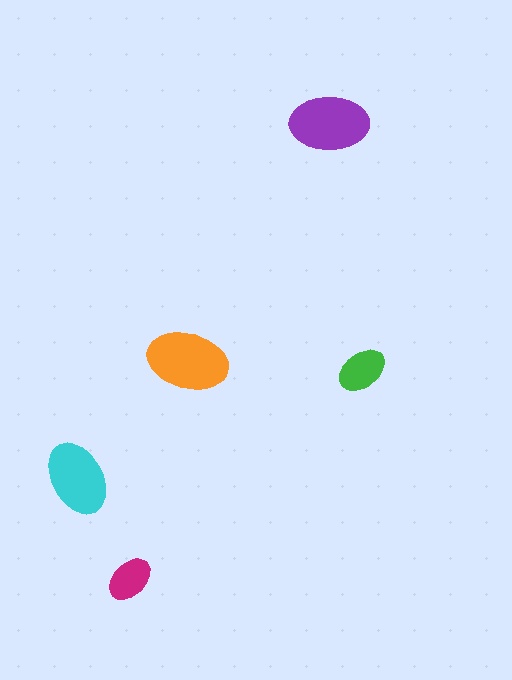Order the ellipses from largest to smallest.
the orange one, the purple one, the cyan one, the green one, the magenta one.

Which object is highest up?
The purple ellipse is topmost.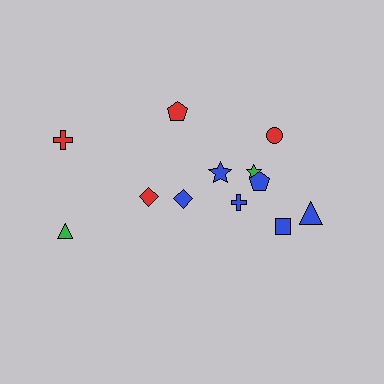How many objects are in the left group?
There are 4 objects.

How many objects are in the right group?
There are 8 objects.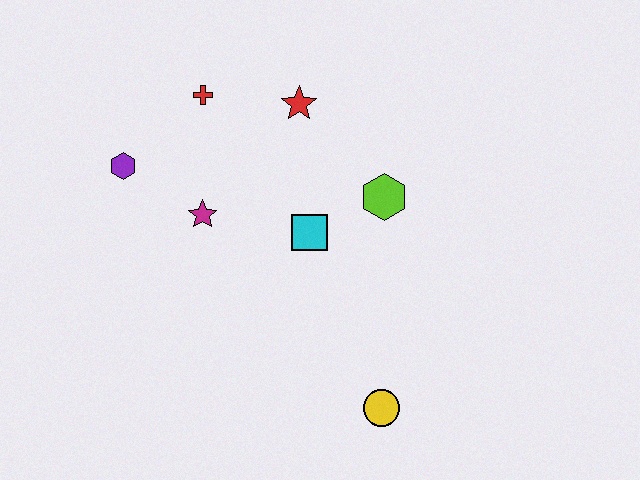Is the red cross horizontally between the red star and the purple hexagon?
Yes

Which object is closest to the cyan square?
The lime hexagon is closest to the cyan square.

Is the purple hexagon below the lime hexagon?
No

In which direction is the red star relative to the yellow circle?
The red star is above the yellow circle.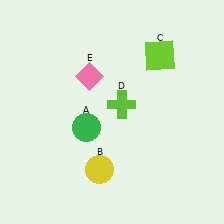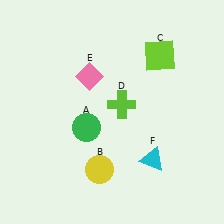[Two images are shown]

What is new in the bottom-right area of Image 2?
A cyan triangle (F) was added in the bottom-right area of Image 2.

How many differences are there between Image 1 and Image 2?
There is 1 difference between the two images.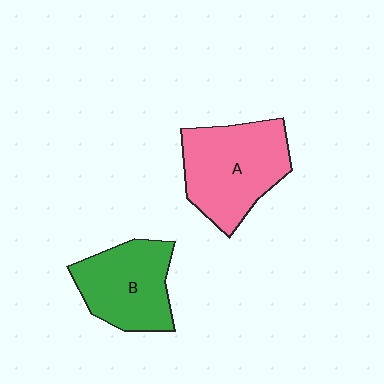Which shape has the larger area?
Shape A (pink).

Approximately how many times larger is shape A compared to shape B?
Approximately 1.2 times.